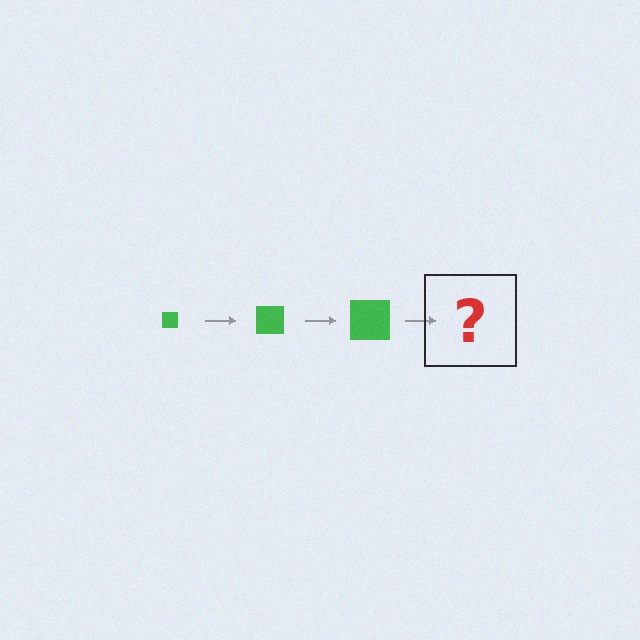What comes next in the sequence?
The next element should be a green square, larger than the previous one.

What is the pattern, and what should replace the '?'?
The pattern is that the square gets progressively larger each step. The '?' should be a green square, larger than the previous one.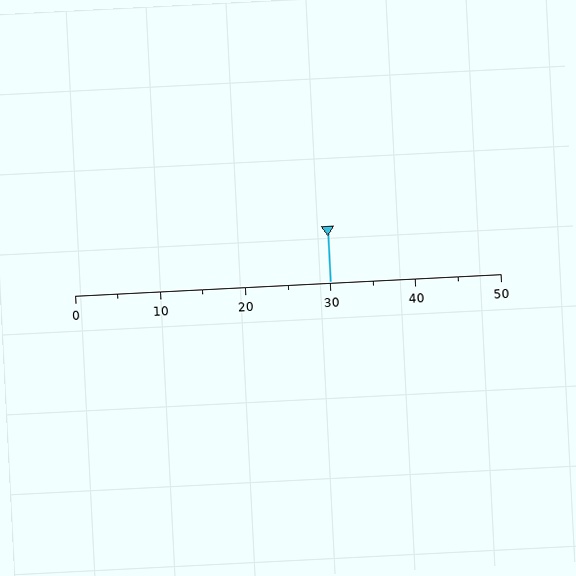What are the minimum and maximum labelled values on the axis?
The axis runs from 0 to 50.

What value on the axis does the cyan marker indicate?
The marker indicates approximately 30.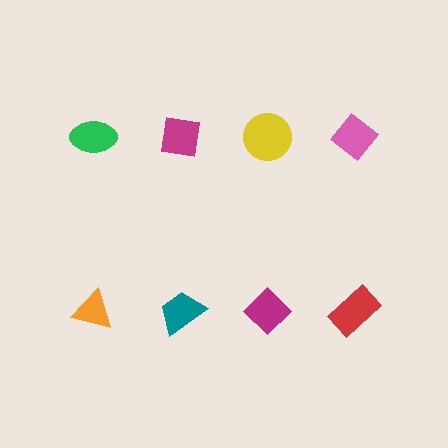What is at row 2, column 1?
An orange triangle.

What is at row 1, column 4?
A pink diamond.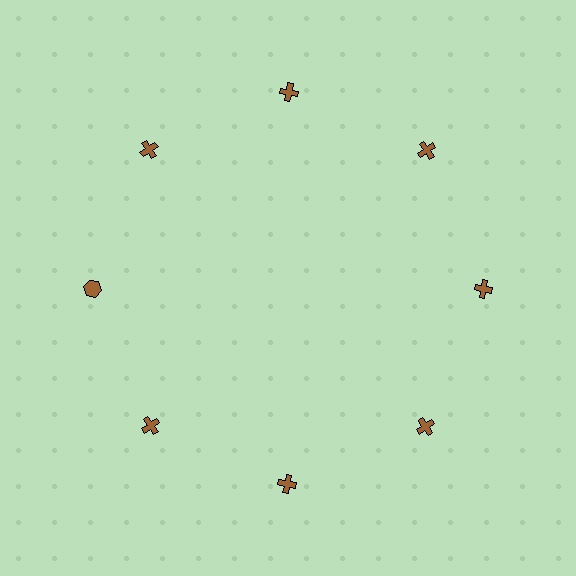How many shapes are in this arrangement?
There are 8 shapes arranged in a ring pattern.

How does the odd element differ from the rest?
It has a different shape: hexagon instead of cross.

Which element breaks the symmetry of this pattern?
The brown hexagon at roughly the 9 o'clock position breaks the symmetry. All other shapes are brown crosses.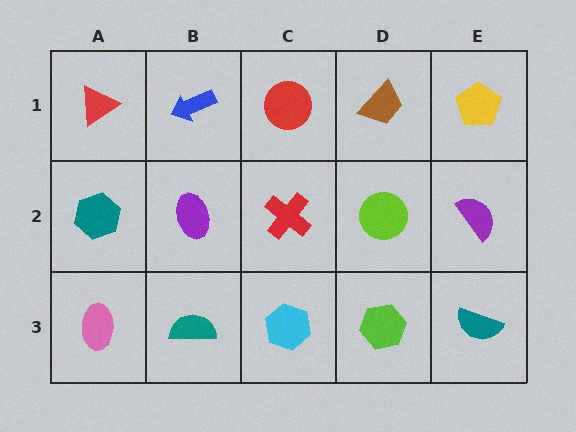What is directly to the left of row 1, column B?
A red triangle.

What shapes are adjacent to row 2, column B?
A blue arrow (row 1, column B), a teal semicircle (row 3, column B), a teal hexagon (row 2, column A), a red cross (row 2, column C).